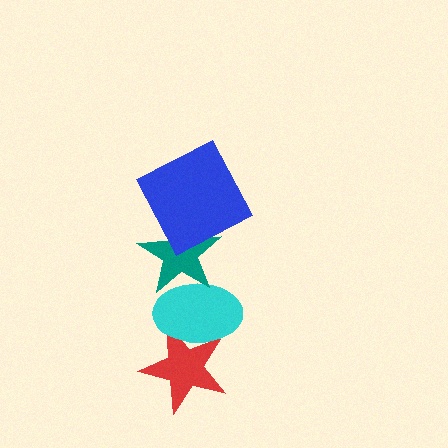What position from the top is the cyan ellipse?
The cyan ellipse is 3rd from the top.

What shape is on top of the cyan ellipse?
The teal star is on top of the cyan ellipse.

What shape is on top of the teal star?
The blue square is on top of the teal star.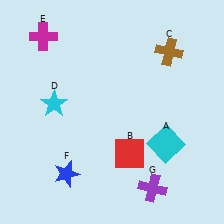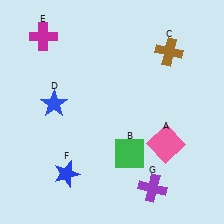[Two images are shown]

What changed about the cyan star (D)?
In Image 1, D is cyan. In Image 2, it changed to blue.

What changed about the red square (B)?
In Image 1, B is red. In Image 2, it changed to green.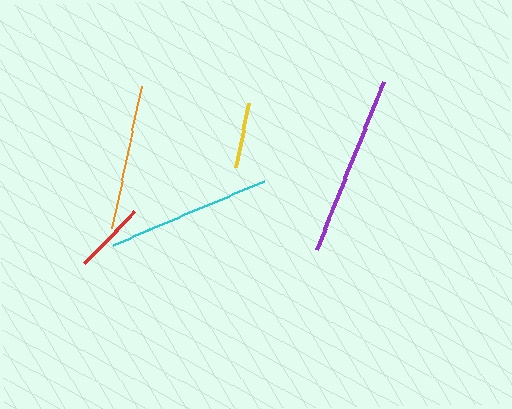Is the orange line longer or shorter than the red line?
The orange line is longer than the red line.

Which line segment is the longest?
The purple line is the longest at approximately 179 pixels.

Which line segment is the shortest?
The yellow line is the shortest at approximately 66 pixels.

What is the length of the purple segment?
The purple segment is approximately 179 pixels long.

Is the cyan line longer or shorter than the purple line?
The purple line is longer than the cyan line.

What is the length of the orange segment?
The orange segment is approximately 145 pixels long.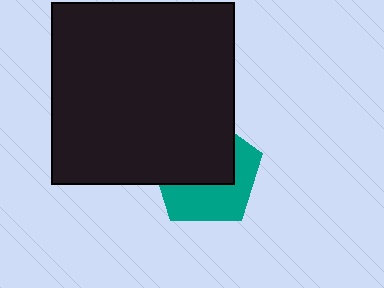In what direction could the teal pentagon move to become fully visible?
The teal pentagon could move toward the lower-right. That would shift it out from behind the black square entirely.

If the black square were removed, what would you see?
You would see the complete teal pentagon.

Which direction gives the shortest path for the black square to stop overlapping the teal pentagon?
Moving toward the upper-left gives the shortest separation.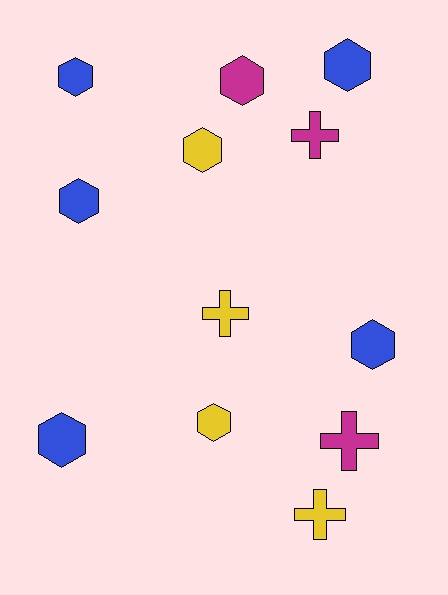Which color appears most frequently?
Blue, with 5 objects.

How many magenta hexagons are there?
There is 1 magenta hexagon.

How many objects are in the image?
There are 12 objects.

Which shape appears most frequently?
Hexagon, with 8 objects.